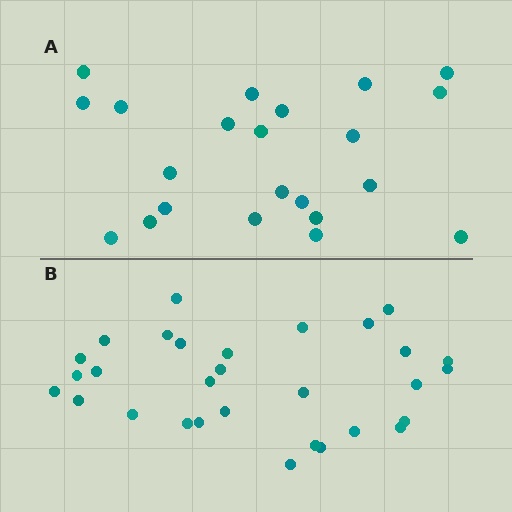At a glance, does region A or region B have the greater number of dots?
Region B (the bottom region) has more dots.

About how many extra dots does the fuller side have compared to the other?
Region B has roughly 8 or so more dots than region A.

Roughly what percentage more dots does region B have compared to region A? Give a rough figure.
About 35% more.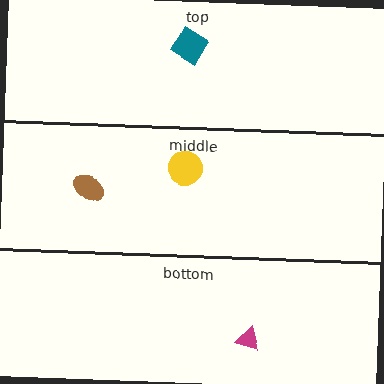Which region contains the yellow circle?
The middle region.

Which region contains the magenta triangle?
The bottom region.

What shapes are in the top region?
The teal diamond.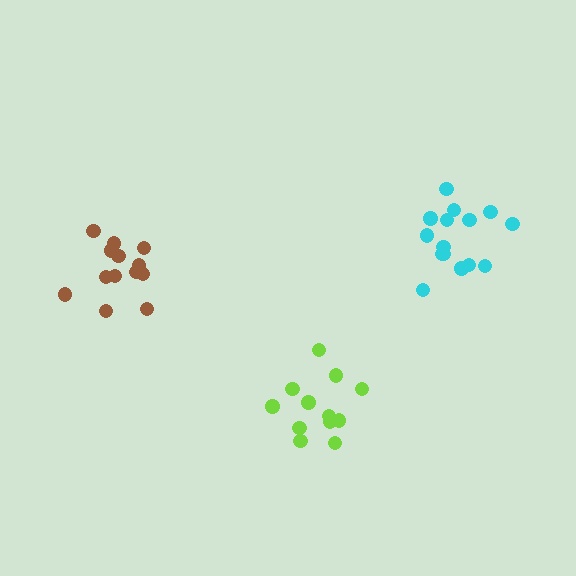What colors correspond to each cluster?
The clusters are colored: brown, cyan, lime.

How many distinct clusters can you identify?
There are 3 distinct clusters.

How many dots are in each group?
Group 1: 13 dots, Group 2: 15 dots, Group 3: 13 dots (41 total).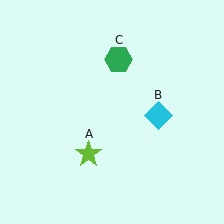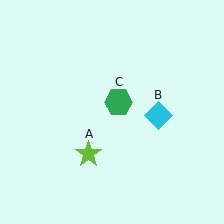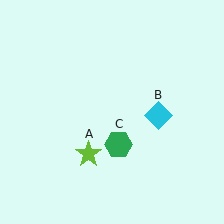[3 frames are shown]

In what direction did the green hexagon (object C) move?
The green hexagon (object C) moved down.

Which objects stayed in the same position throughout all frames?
Lime star (object A) and cyan diamond (object B) remained stationary.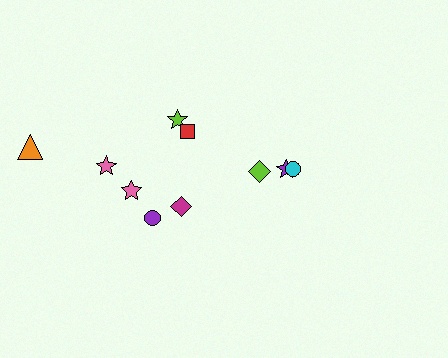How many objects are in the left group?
There are 7 objects.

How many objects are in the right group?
There are 3 objects.